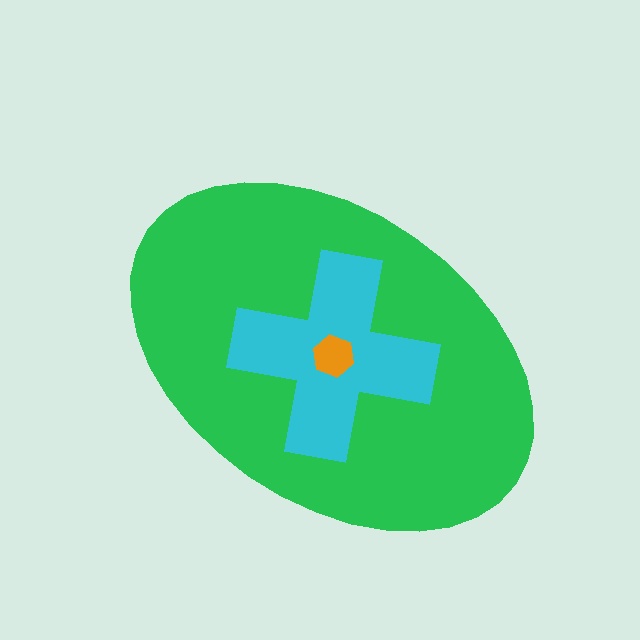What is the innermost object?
The orange hexagon.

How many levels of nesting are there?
3.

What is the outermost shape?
The green ellipse.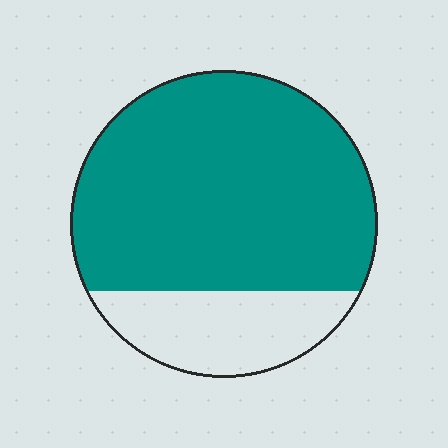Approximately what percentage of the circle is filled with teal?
Approximately 75%.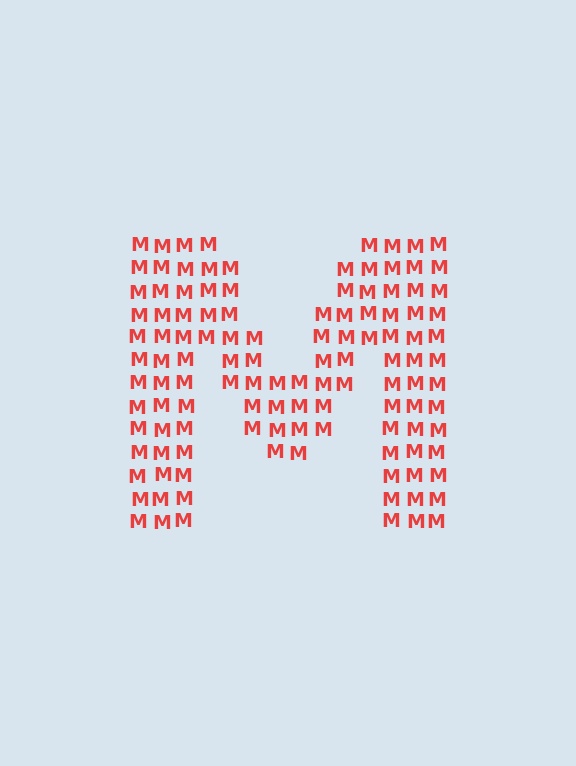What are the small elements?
The small elements are letter M's.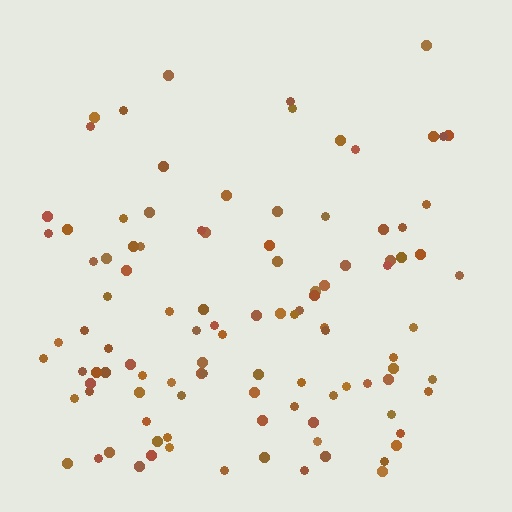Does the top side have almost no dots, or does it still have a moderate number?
Still a moderate number, just noticeably fewer than the bottom.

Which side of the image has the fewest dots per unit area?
The top.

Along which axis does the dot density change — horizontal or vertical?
Vertical.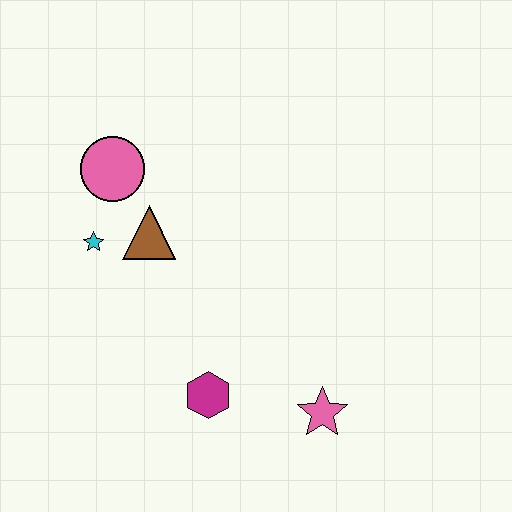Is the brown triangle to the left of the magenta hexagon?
Yes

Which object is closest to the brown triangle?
The cyan star is closest to the brown triangle.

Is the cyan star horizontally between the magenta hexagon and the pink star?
No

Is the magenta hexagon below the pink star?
No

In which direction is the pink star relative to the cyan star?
The pink star is to the right of the cyan star.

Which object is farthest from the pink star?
The pink circle is farthest from the pink star.